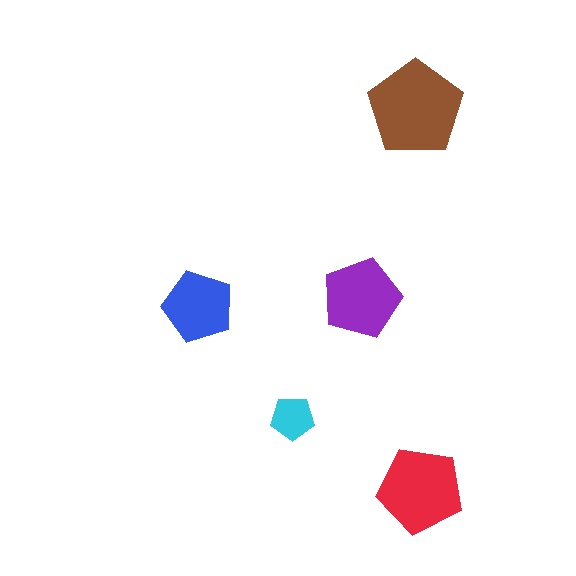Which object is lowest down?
The red pentagon is bottommost.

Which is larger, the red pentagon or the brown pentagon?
The brown one.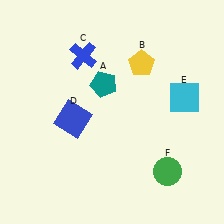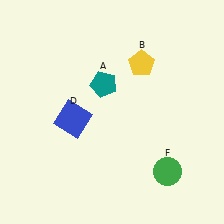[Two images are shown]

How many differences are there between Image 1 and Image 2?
There are 2 differences between the two images.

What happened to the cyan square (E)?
The cyan square (E) was removed in Image 2. It was in the top-right area of Image 1.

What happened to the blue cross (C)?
The blue cross (C) was removed in Image 2. It was in the top-left area of Image 1.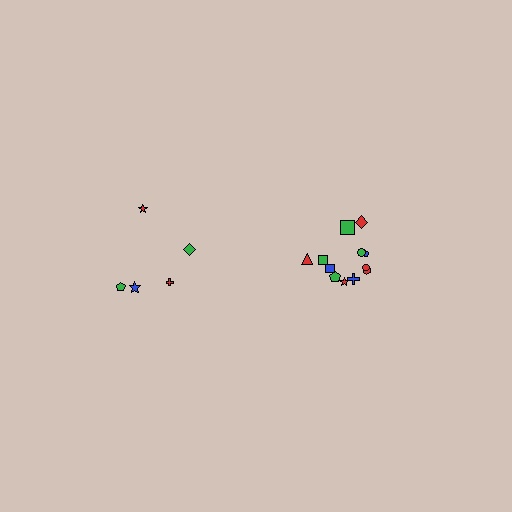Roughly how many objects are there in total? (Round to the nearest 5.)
Roughly 15 objects in total.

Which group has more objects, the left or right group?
The right group.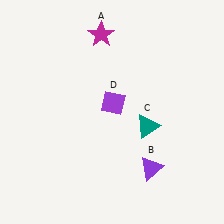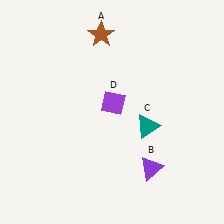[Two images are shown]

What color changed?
The star (A) changed from magenta in Image 1 to brown in Image 2.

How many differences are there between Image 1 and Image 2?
There is 1 difference between the two images.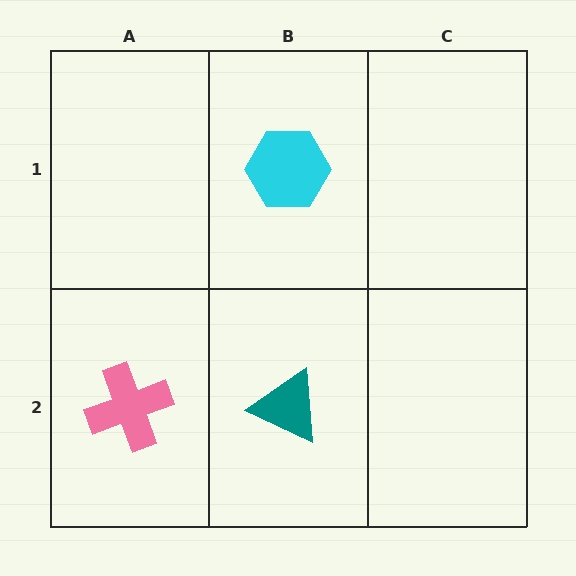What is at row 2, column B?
A teal triangle.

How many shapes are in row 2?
2 shapes.